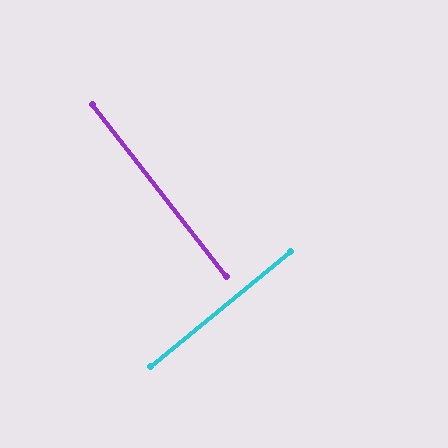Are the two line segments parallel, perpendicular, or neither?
Perpendicular — they meet at approximately 89°.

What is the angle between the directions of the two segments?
Approximately 89 degrees.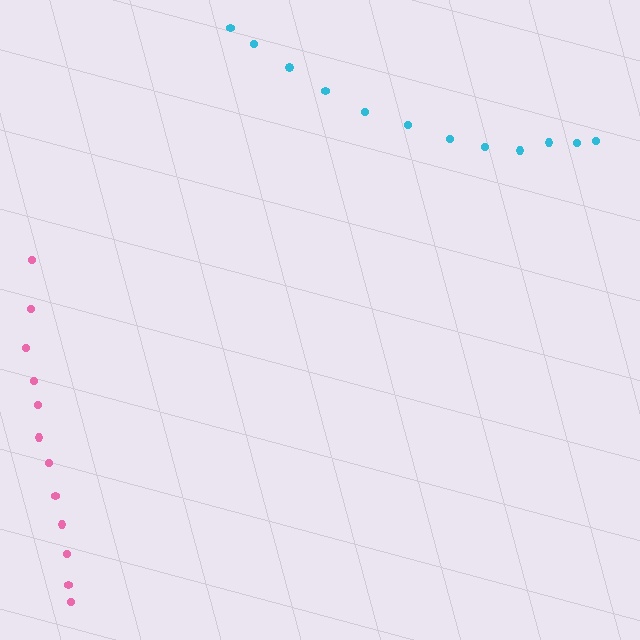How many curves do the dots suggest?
There are 2 distinct paths.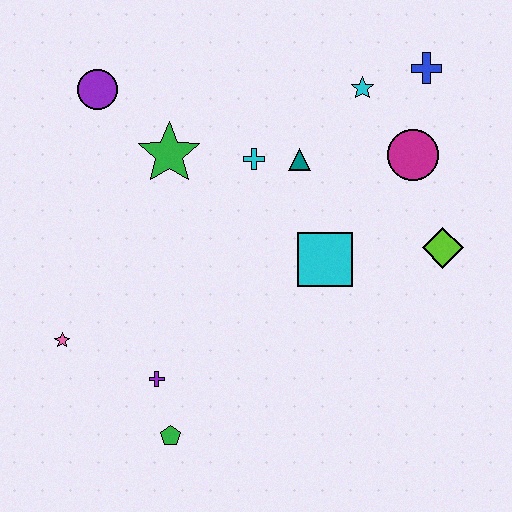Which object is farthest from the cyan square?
The purple circle is farthest from the cyan square.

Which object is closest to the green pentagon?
The purple cross is closest to the green pentagon.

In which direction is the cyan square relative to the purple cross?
The cyan square is to the right of the purple cross.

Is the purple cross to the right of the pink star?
Yes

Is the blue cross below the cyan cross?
No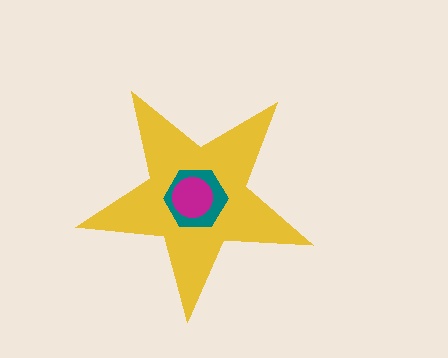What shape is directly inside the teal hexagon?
The magenta circle.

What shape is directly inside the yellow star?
The teal hexagon.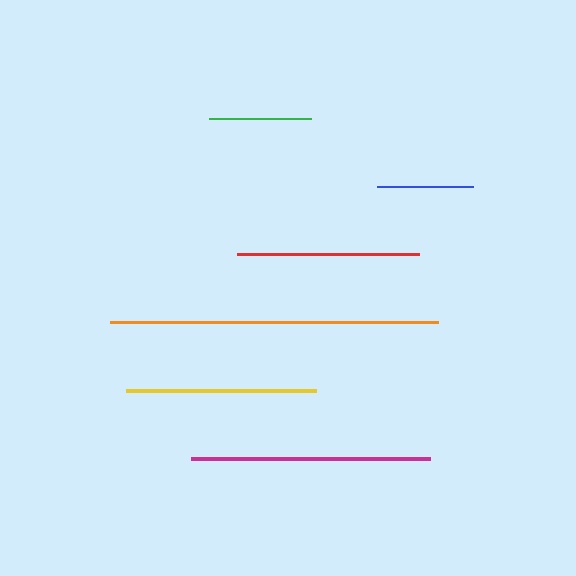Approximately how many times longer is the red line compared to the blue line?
The red line is approximately 1.9 times the length of the blue line.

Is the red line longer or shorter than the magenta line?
The magenta line is longer than the red line.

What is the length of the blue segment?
The blue segment is approximately 96 pixels long.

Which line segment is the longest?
The orange line is the longest at approximately 329 pixels.